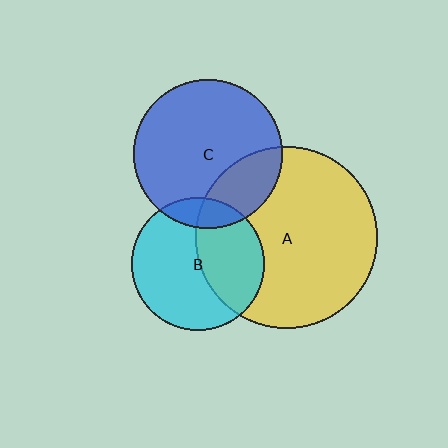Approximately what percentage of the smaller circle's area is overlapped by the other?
Approximately 25%.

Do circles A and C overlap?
Yes.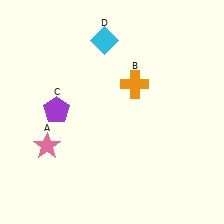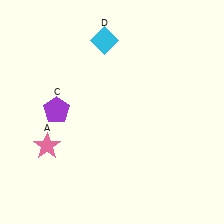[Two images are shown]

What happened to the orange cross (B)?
The orange cross (B) was removed in Image 2. It was in the top-right area of Image 1.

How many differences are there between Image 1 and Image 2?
There is 1 difference between the two images.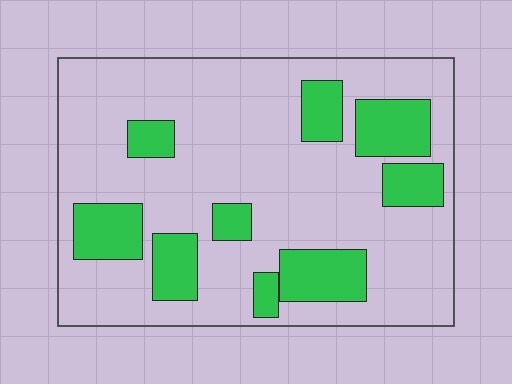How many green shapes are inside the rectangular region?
9.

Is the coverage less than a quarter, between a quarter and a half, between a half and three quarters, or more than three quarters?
Less than a quarter.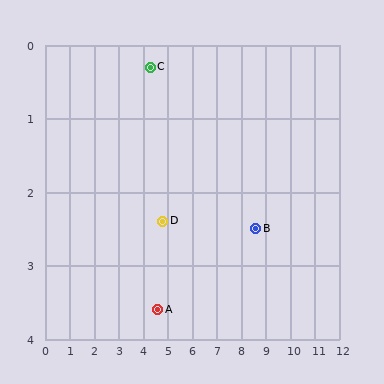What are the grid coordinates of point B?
Point B is at approximately (8.6, 2.5).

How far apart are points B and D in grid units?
Points B and D are about 3.8 grid units apart.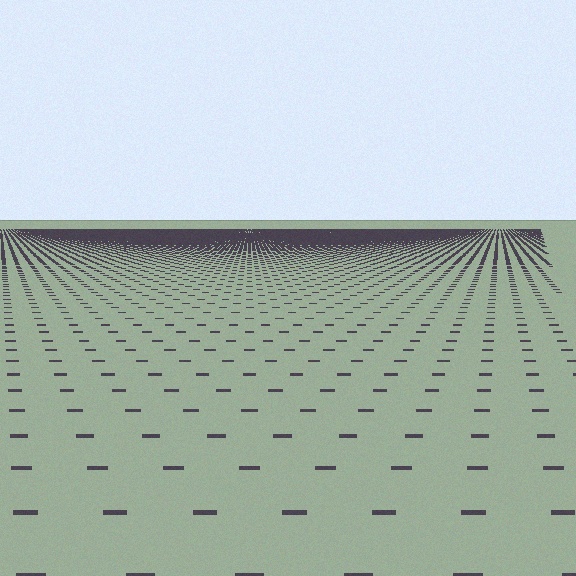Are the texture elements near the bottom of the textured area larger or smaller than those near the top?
Larger. Near the bottom, elements are closer to the viewer and appear at a bigger on-screen size.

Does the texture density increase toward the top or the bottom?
Density increases toward the top.